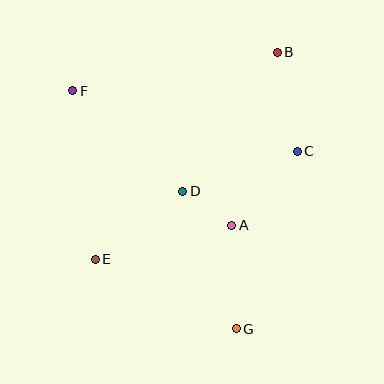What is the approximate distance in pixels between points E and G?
The distance between E and G is approximately 157 pixels.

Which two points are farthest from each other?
Points F and G are farthest from each other.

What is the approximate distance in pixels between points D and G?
The distance between D and G is approximately 147 pixels.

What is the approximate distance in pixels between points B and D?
The distance between B and D is approximately 168 pixels.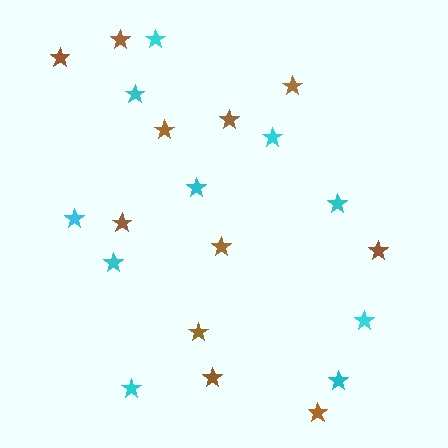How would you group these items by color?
There are 2 groups: one group of cyan stars (10) and one group of brown stars (11).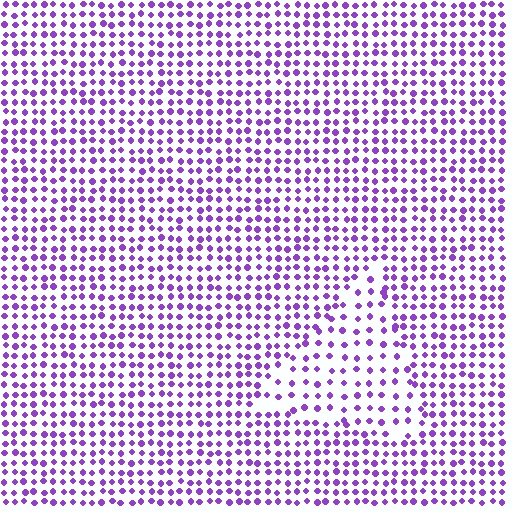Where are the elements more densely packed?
The elements are more densely packed outside the triangle boundary.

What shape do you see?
I see a triangle.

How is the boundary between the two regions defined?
The boundary is defined by a change in element density (approximately 1.8x ratio). All elements are the same color, size, and shape.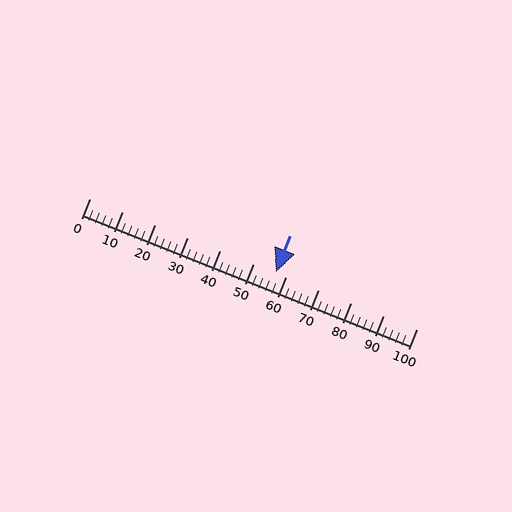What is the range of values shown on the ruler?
The ruler shows values from 0 to 100.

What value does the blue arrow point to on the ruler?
The blue arrow points to approximately 57.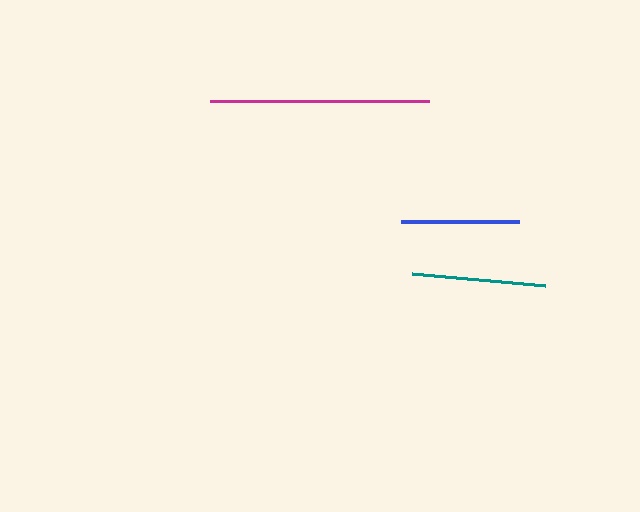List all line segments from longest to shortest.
From longest to shortest: magenta, teal, blue.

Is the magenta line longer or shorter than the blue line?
The magenta line is longer than the blue line.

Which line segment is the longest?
The magenta line is the longest at approximately 219 pixels.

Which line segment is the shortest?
The blue line is the shortest at approximately 118 pixels.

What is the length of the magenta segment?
The magenta segment is approximately 219 pixels long.